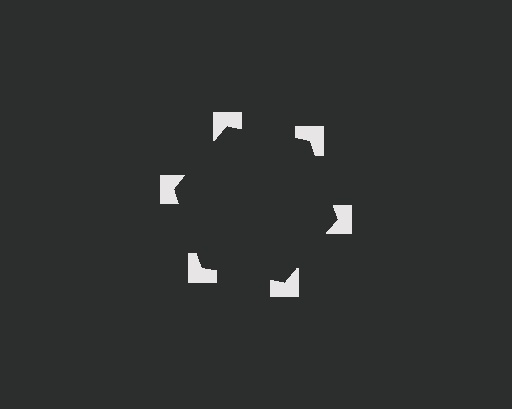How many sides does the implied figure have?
6 sides.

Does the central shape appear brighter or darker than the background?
It typically appears slightly darker than the background, even though no actual brightness change is drawn.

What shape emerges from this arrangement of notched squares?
An illusory hexagon — its edges are inferred from the aligned wedge cuts in the notched squares, not physically drawn.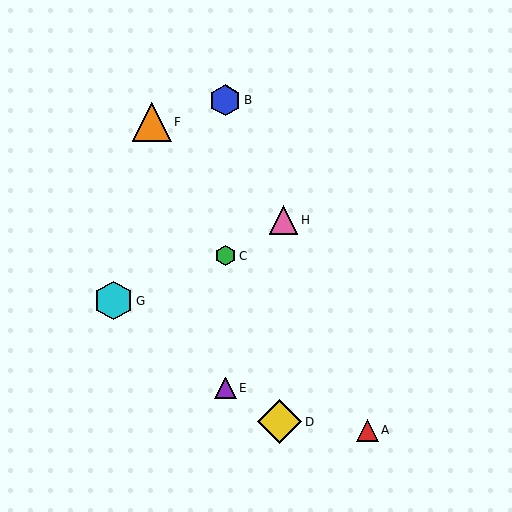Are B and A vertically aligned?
No, B is at x≈225 and A is at x≈367.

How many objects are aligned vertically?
3 objects (B, C, E) are aligned vertically.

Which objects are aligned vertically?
Objects B, C, E are aligned vertically.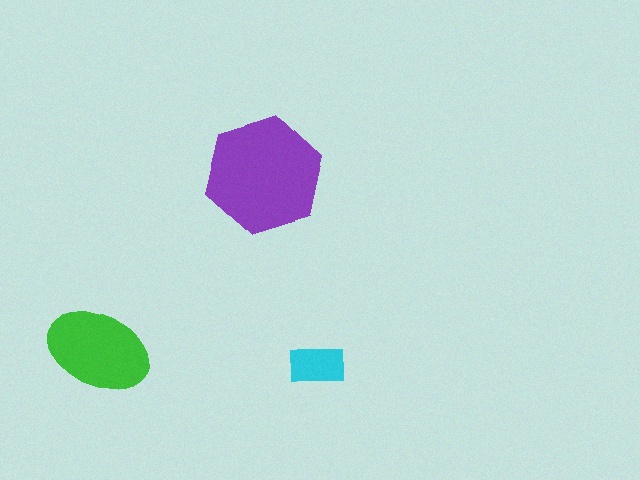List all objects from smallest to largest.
The cyan rectangle, the green ellipse, the purple hexagon.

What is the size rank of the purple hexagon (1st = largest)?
1st.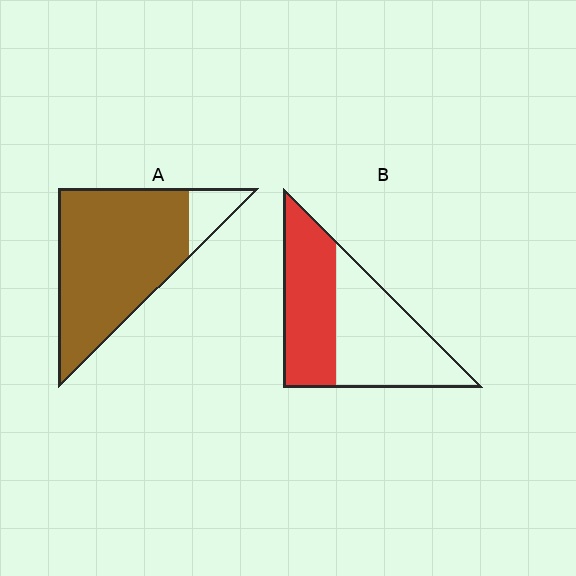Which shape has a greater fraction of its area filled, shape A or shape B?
Shape A.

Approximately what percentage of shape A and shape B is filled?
A is approximately 90% and B is approximately 45%.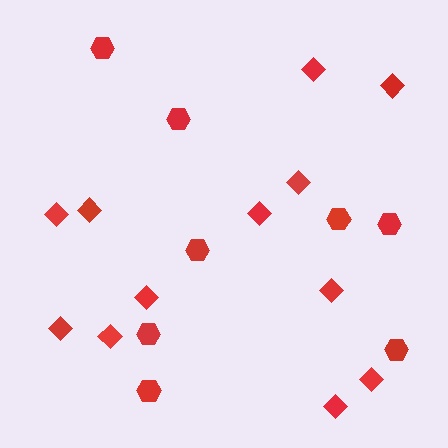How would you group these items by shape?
There are 2 groups: one group of hexagons (8) and one group of diamonds (12).